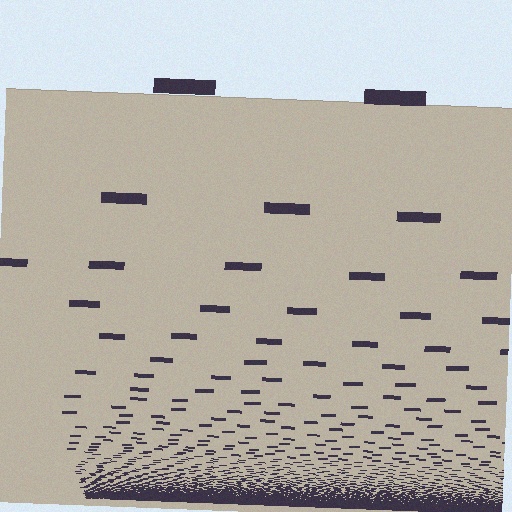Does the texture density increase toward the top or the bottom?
Density increases toward the bottom.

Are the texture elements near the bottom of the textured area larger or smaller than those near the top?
Smaller. The gradient is inverted — elements near the bottom are smaller and denser.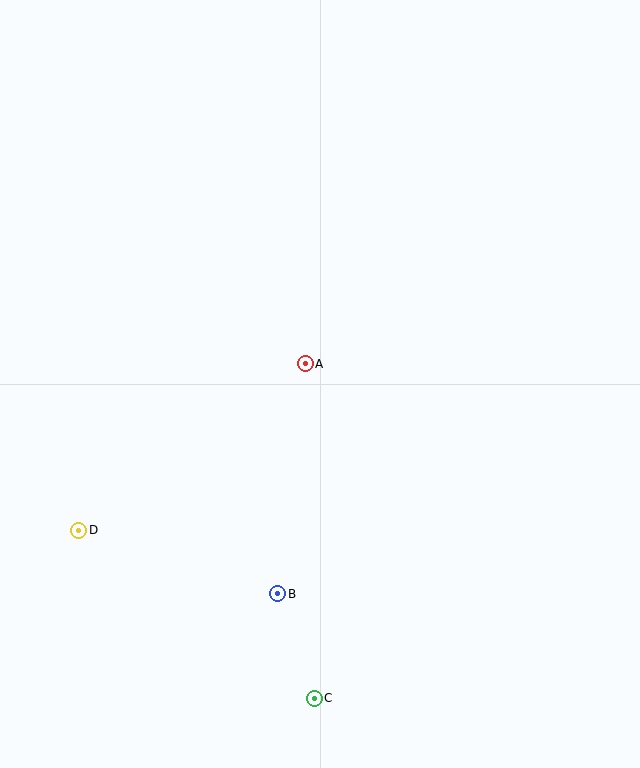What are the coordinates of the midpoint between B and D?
The midpoint between B and D is at (178, 562).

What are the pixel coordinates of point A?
Point A is at (305, 364).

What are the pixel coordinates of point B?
Point B is at (278, 594).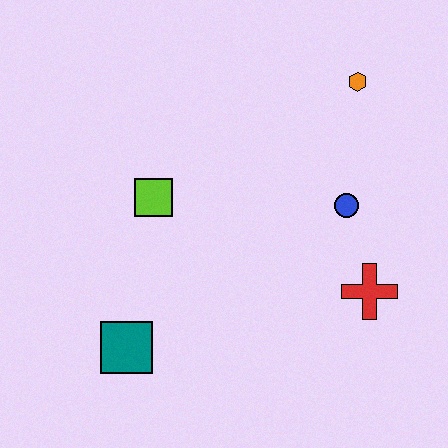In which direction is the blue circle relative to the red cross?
The blue circle is above the red cross.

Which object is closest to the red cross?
The blue circle is closest to the red cross.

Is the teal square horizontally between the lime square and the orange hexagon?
No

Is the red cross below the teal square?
No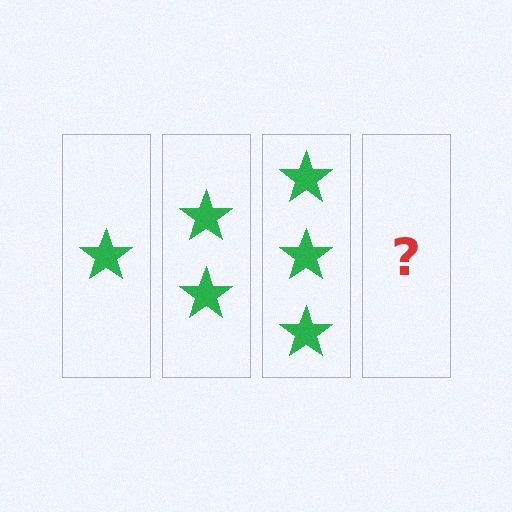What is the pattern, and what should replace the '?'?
The pattern is that each step adds one more star. The '?' should be 4 stars.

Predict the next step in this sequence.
The next step is 4 stars.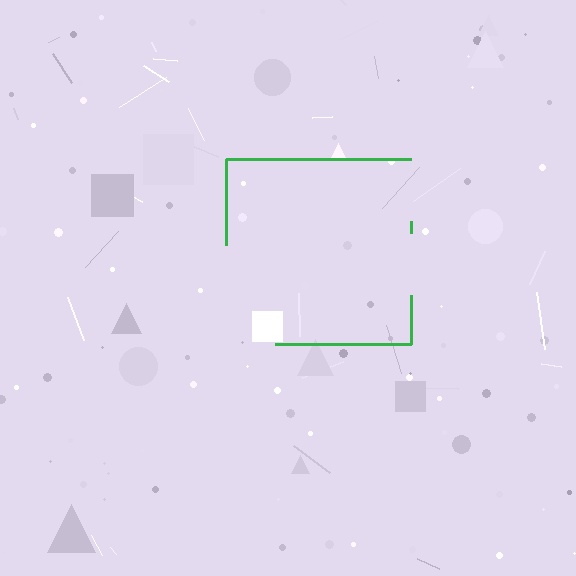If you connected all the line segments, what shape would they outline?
They would outline a square.